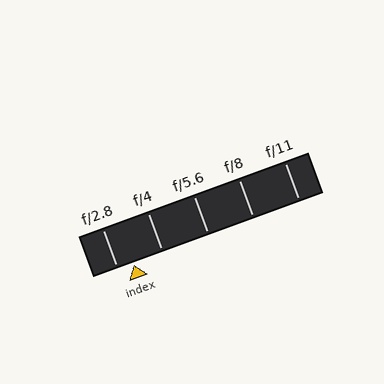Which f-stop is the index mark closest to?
The index mark is closest to f/2.8.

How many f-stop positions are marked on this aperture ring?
There are 5 f-stop positions marked.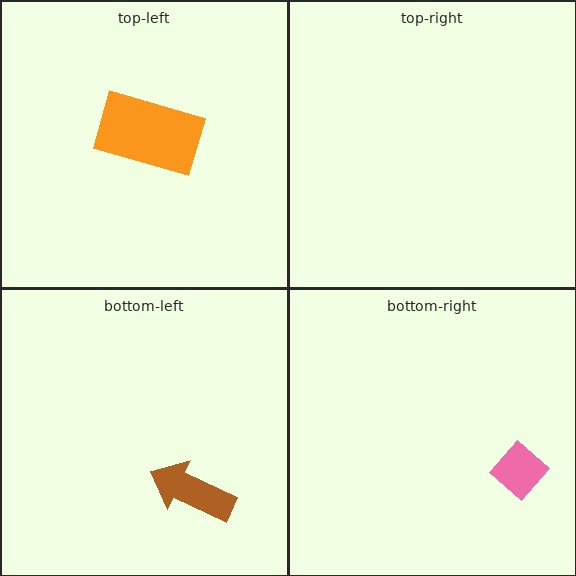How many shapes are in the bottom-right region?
1.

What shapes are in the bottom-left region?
The brown arrow.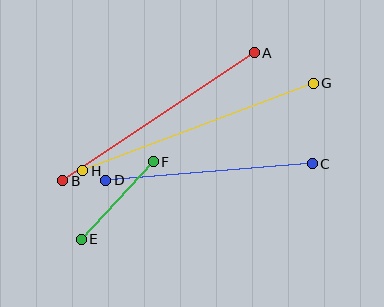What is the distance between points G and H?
The distance is approximately 247 pixels.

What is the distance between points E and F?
The distance is approximately 106 pixels.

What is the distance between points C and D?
The distance is approximately 207 pixels.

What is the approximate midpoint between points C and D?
The midpoint is at approximately (209, 172) pixels.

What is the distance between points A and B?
The distance is approximately 230 pixels.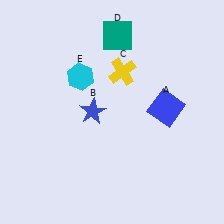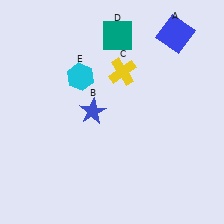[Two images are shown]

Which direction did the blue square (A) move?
The blue square (A) moved up.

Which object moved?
The blue square (A) moved up.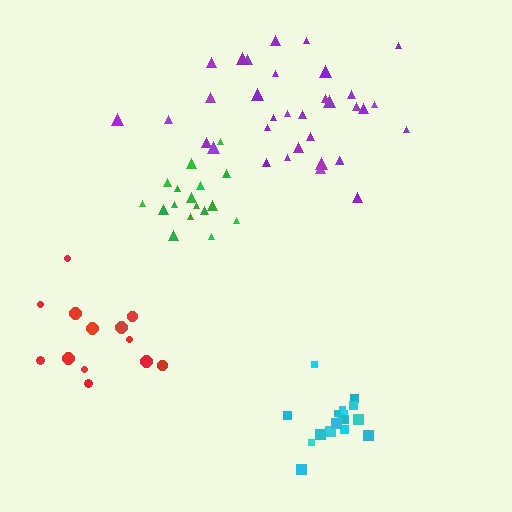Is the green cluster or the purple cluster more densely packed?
Green.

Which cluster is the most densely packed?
Green.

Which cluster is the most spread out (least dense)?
Red.